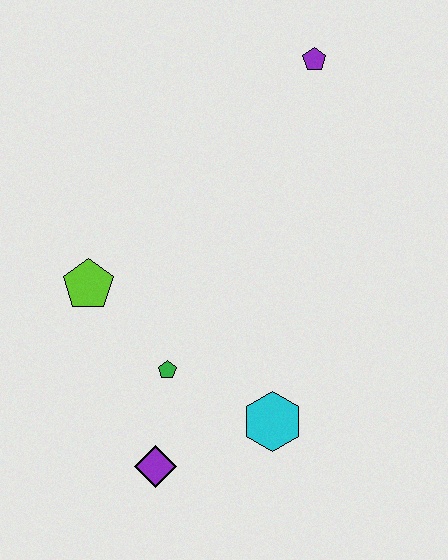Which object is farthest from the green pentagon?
The purple pentagon is farthest from the green pentagon.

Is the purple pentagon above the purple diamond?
Yes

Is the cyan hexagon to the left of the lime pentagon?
No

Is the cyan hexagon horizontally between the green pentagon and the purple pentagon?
Yes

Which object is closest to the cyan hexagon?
The green pentagon is closest to the cyan hexagon.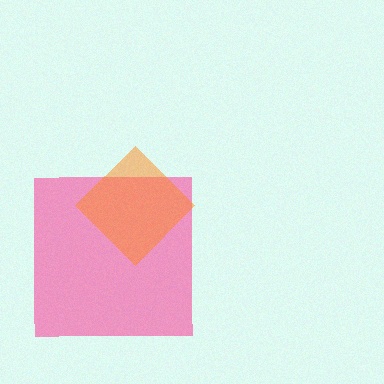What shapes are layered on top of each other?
The layered shapes are: a pink square, an orange diamond.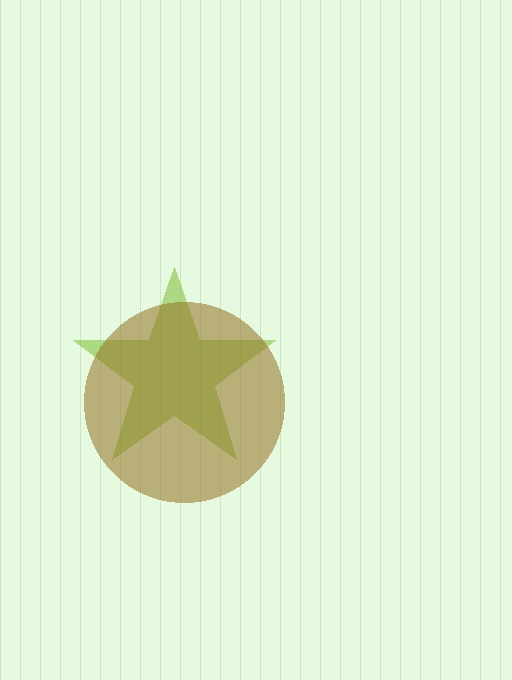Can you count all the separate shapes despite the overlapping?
Yes, there are 2 separate shapes.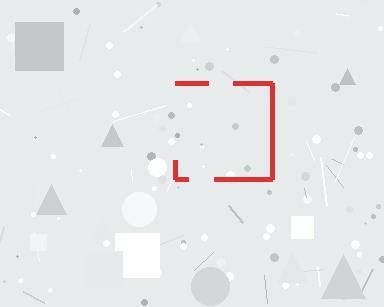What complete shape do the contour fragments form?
The contour fragments form a square.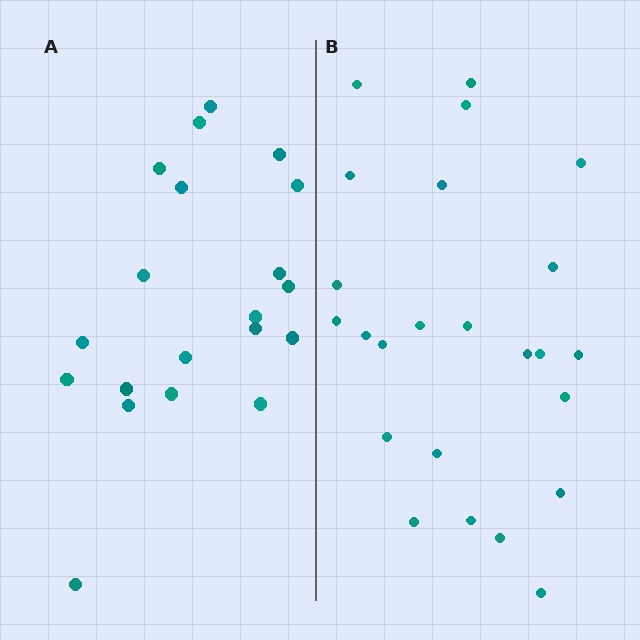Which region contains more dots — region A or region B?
Region B (the right region) has more dots.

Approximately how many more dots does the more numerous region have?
Region B has about 4 more dots than region A.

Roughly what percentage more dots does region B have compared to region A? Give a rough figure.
About 20% more.